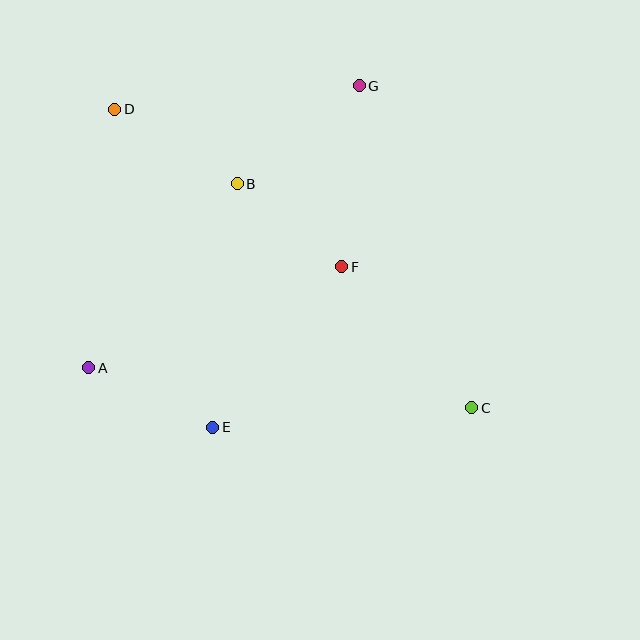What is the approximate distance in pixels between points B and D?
The distance between B and D is approximately 144 pixels.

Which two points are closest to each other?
Points B and F are closest to each other.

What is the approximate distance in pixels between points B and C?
The distance between B and C is approximately 324 pixels.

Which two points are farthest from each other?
Points C and D are farthest from each other.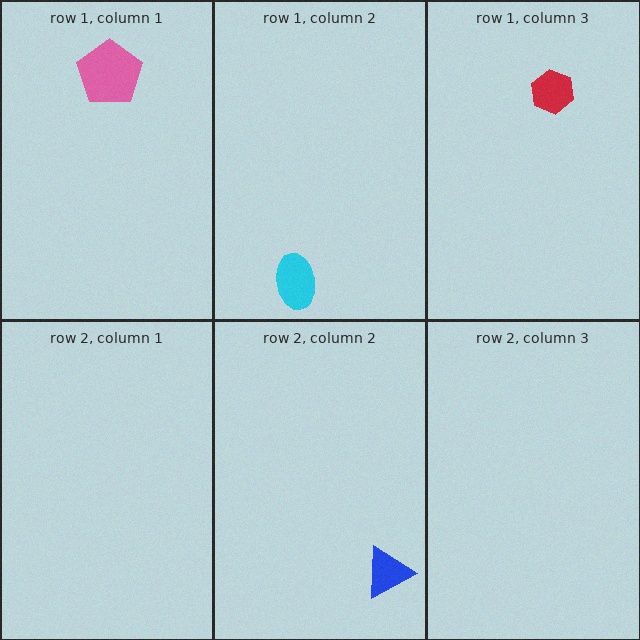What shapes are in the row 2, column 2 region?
The blue triangle.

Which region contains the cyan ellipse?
The row 1, column 2 region.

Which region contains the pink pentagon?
The row 1, column 1 region.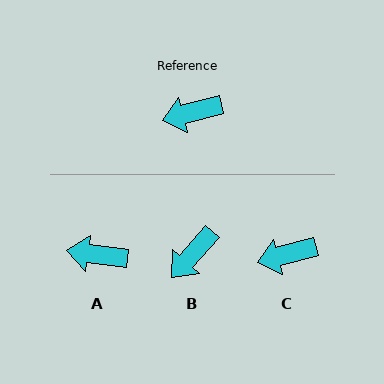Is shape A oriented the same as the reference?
No, it is off by about 23 degrees.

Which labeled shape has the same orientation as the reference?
C.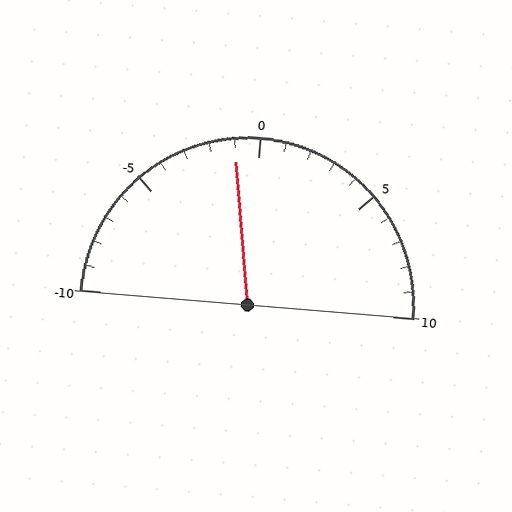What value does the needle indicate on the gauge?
The needle indicates approximately -1.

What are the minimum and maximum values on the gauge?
The gauge ranges from -10 to 10.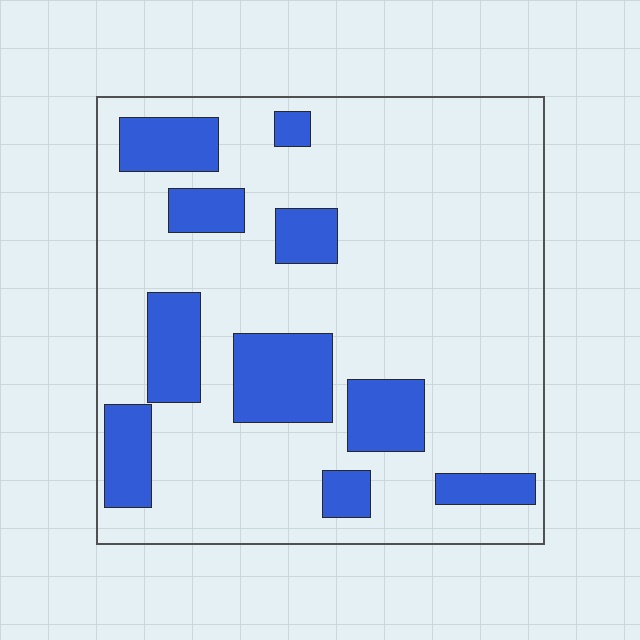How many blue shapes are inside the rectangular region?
10.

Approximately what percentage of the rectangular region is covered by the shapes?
Approximately 20%.